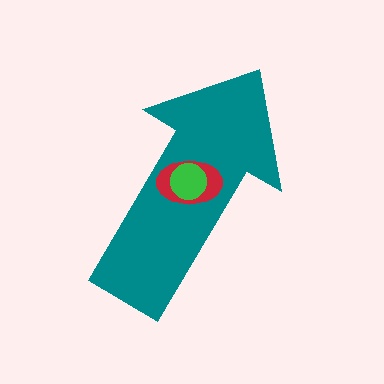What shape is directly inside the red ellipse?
The green circle.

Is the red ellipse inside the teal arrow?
Yes.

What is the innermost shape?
The green circle.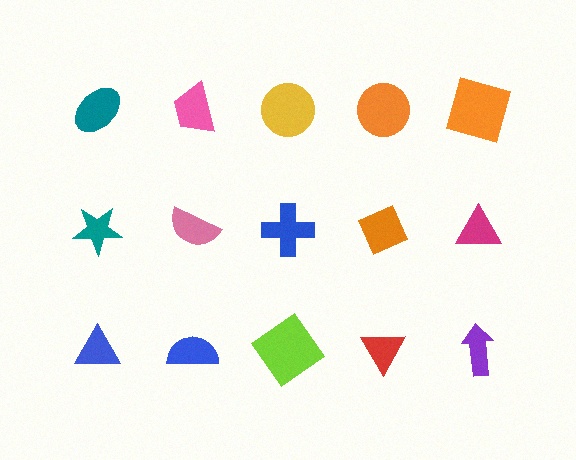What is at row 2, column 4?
An orange diamond.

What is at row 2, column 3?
A blue cross.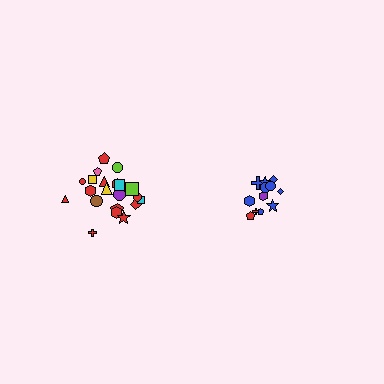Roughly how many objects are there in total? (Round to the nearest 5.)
Roughly 35 objects in total.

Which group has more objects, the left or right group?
The left group.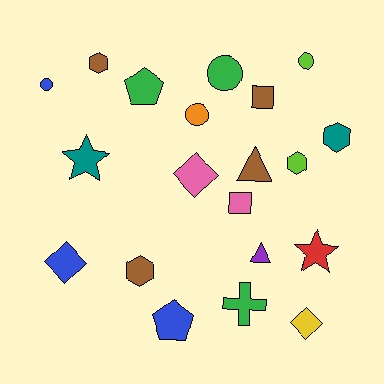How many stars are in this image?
There are 2 stars.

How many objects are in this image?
There are 20 objects.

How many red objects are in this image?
There is 1 red object.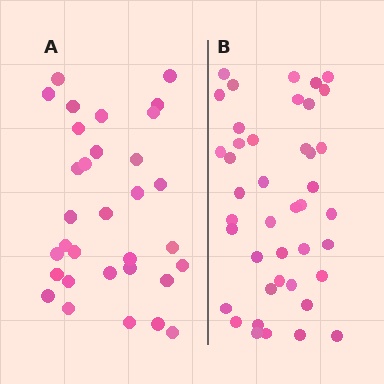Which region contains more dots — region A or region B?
Region B (the right region) has more dots.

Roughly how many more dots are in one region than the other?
Region B has roughly 10 or so more dots than region A.